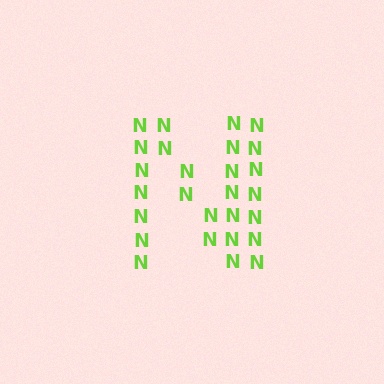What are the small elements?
The small elements are letter N's.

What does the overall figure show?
The overall figure shows the letter N.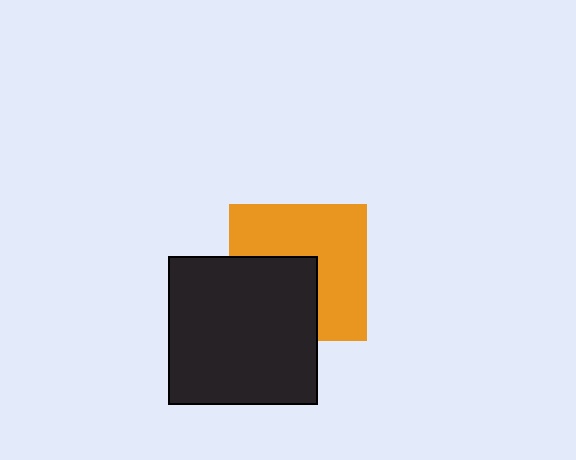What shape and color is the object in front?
The object in front is a black square.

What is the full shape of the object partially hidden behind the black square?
The partially hidden object is an orange square.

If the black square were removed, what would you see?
You would see the complete orange square.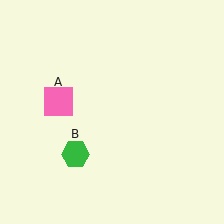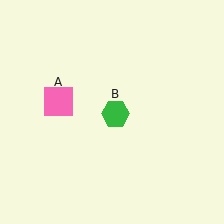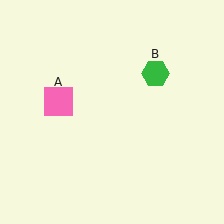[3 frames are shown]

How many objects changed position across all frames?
1 object changed position: green hexagon (object B).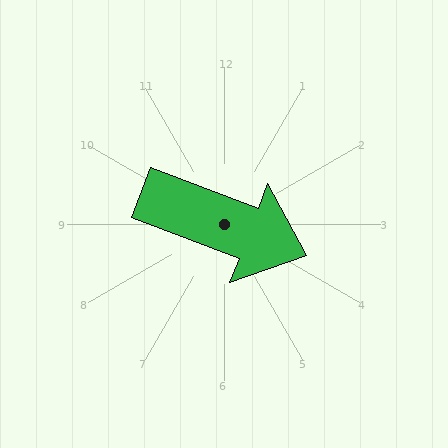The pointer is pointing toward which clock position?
Roughly 4 o'clock.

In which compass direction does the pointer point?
East.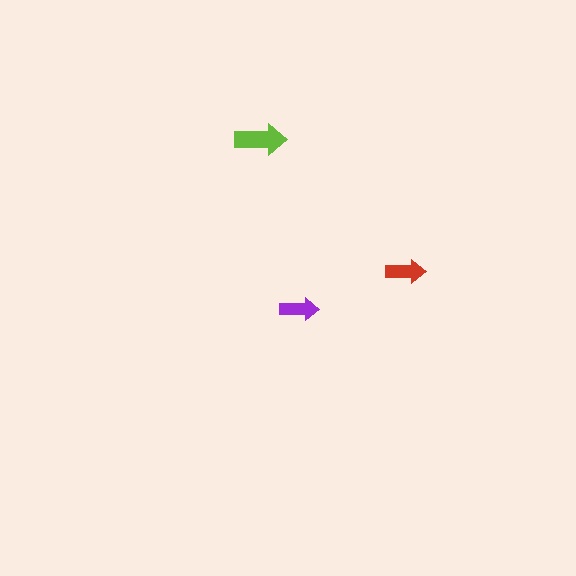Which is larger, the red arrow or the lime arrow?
The lime one.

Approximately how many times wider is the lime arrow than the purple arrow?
About 1.5 times wider.